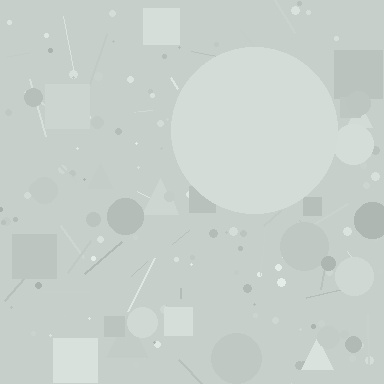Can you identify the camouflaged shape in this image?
The camouflaged shape is a circle.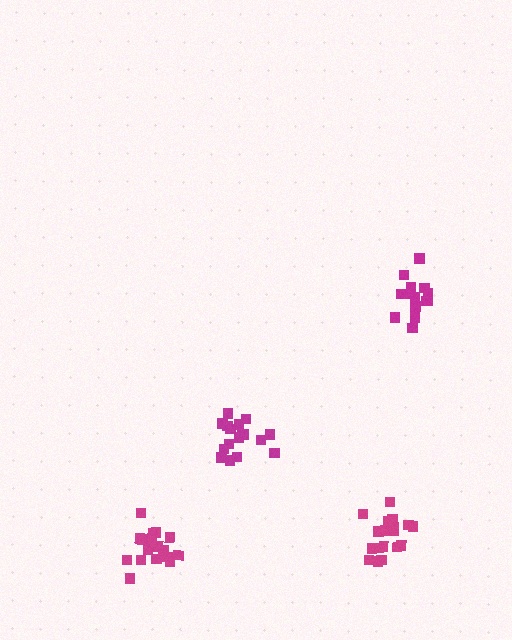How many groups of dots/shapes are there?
There are 4 groups.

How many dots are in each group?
Group 1: 20 dots, Group 2: 18 dots, Group 3: 16 dots, Group 4: 18 dots (72 total).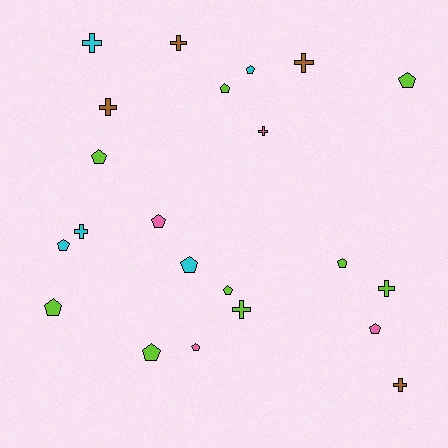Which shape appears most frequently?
Pentagon, with 13 objects.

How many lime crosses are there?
There are 2 lime crosses.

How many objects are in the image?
There are 22 objects.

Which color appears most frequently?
Lime, with 9 objects.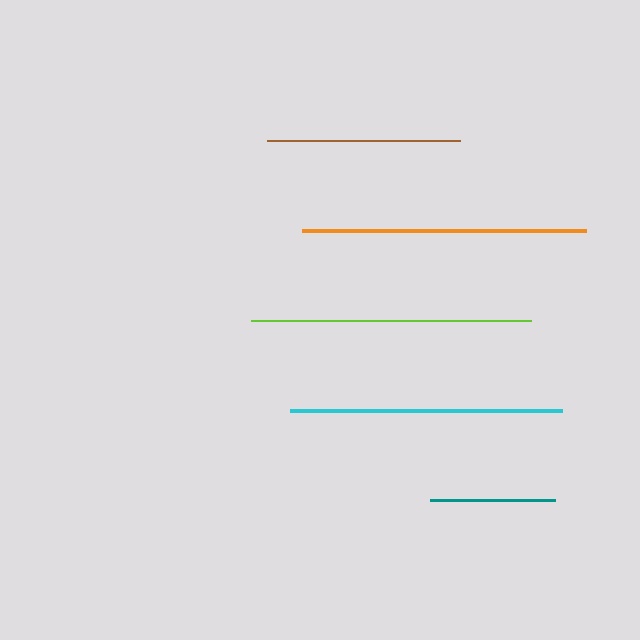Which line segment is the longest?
The orange line is the longest at approximately 284 pixels.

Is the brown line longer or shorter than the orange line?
The orange line is longer than the brown line.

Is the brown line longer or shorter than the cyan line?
The cyan line is longer than the brown line.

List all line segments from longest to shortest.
From longest to shortest: orange, lime, cyan, brown, teal.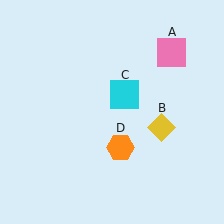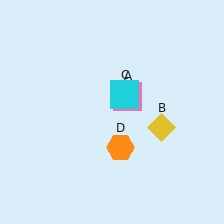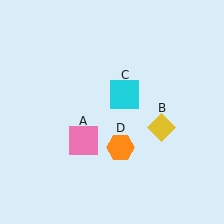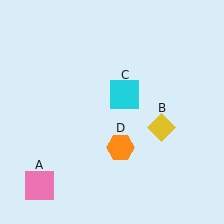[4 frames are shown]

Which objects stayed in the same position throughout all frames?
Yellow diamond (object B) and cyan square (object C) and orange hexagon (object D) remained stationary.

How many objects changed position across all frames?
1 object changed position: pink square (object A).